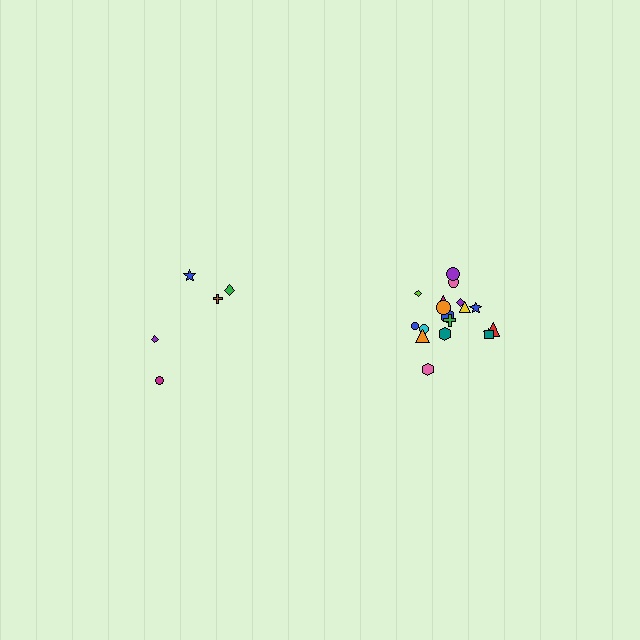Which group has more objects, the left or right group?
The right group.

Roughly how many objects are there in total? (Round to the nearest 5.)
Roughly 25 objects in total.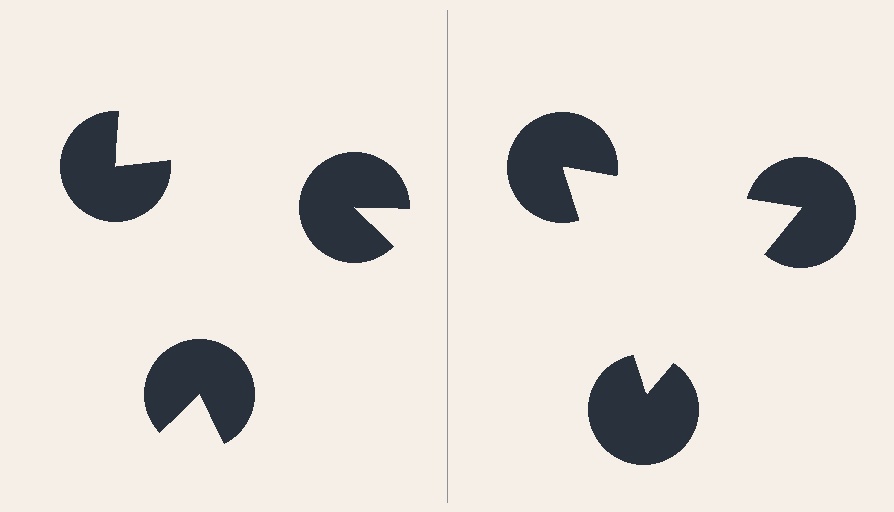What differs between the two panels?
The pac-man discs are positioned identically on both sides; only the wedge orientations differ. On the right they align to a triangle; on the left they are misaligned.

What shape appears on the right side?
An illusory triangle.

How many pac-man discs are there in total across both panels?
6 — 3 on each side.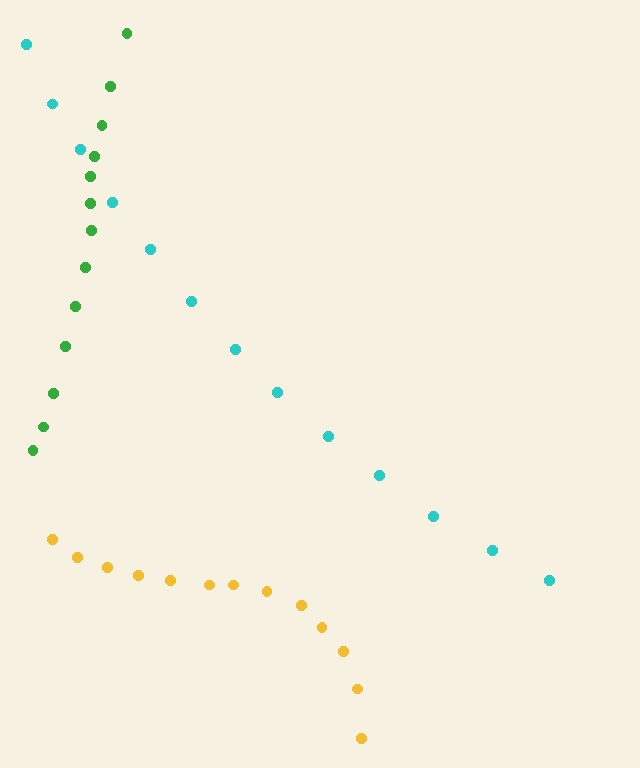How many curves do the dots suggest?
There are 3 distinct paths.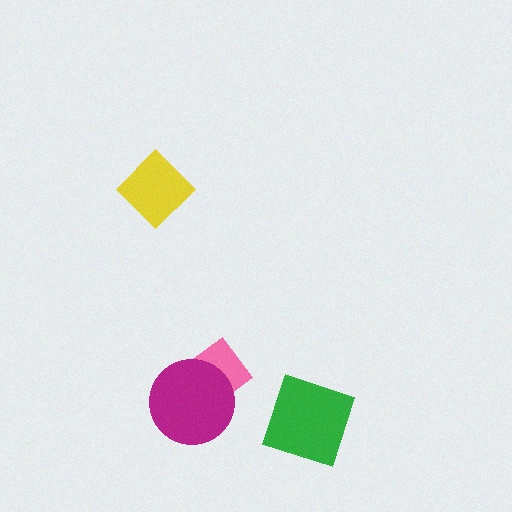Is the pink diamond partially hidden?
Yes, it is partially covered by another shape.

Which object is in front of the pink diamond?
The magenta circle is in front of the pink diamond.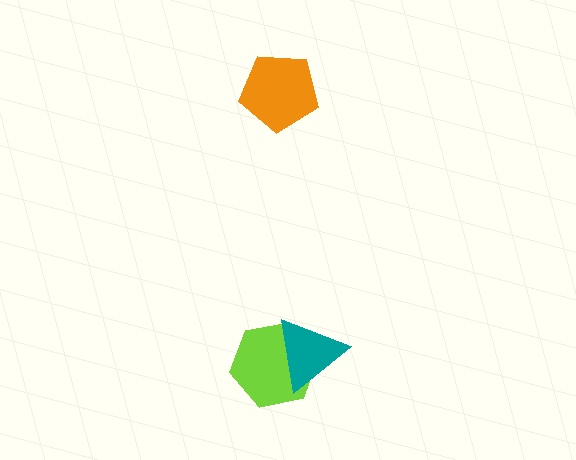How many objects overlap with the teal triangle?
1 object overlaps with the teal triangle.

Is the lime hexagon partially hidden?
Yes, it is partially covered by another shape.